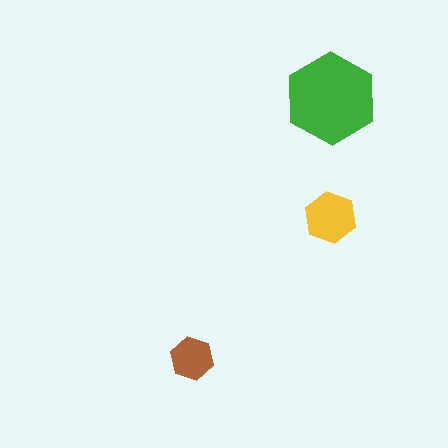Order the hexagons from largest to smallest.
the green one, the yellow one, the brown one.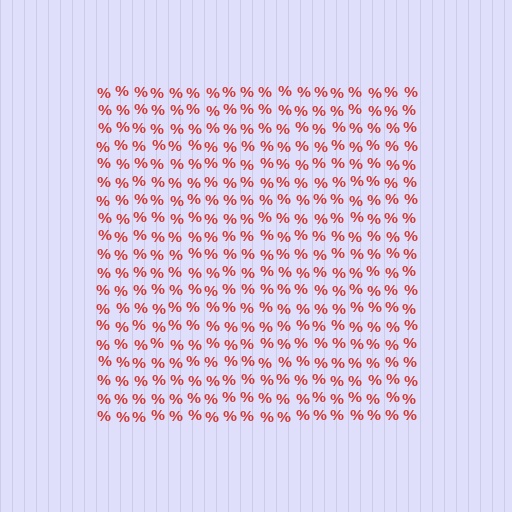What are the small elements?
The small elements are percent signs.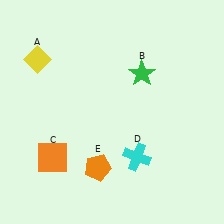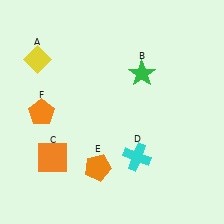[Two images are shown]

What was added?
An orange pentagon (F) was added in Image 2.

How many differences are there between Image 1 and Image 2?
There is 1 difference between the two images.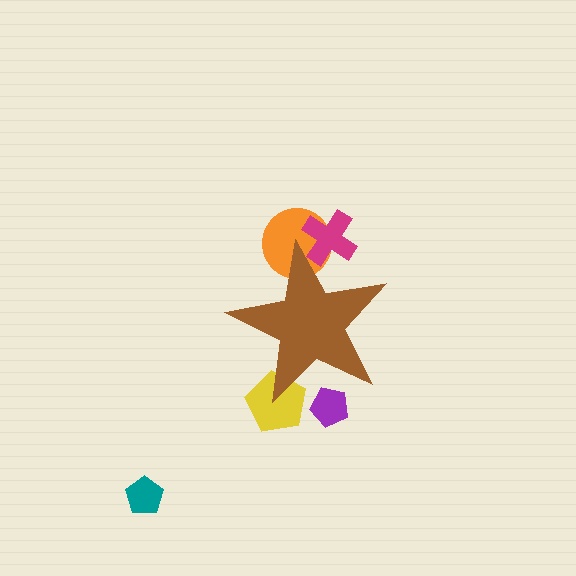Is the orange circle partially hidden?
Yes, the orange circle is partially hidden behind the brown star.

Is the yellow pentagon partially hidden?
Yes, the yellow pentagon is partially hidden behind the brown star.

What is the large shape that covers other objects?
A brown star.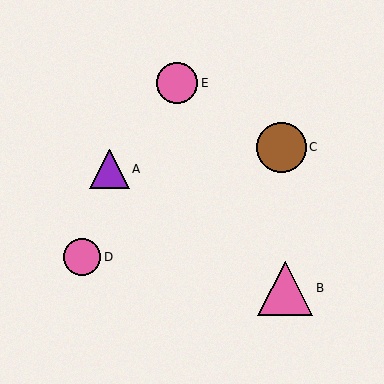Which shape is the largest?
The pink triangle (labeled B) is the largest.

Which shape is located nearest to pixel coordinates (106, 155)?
The purple triangle (labeled A) at (110, 169) is nearest to that location.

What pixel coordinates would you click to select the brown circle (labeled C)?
Click at (282, 147) to select the brown circle C.